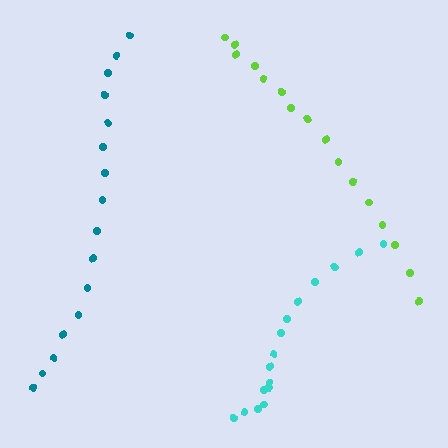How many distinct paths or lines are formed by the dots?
There are 3 distinct paths.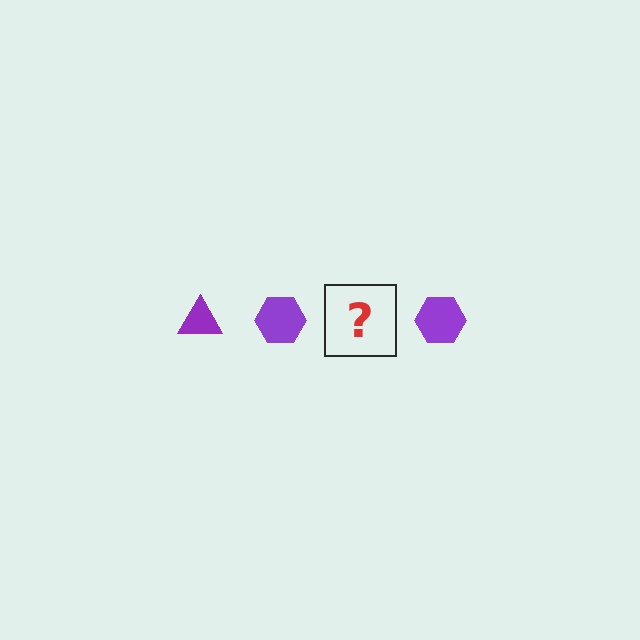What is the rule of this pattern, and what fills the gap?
The rule is that the pattern cycles through triangle, hexagon shapes in purple. The gap should be filled with a purple triangle.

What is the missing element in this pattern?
The missing element is a purple triangle.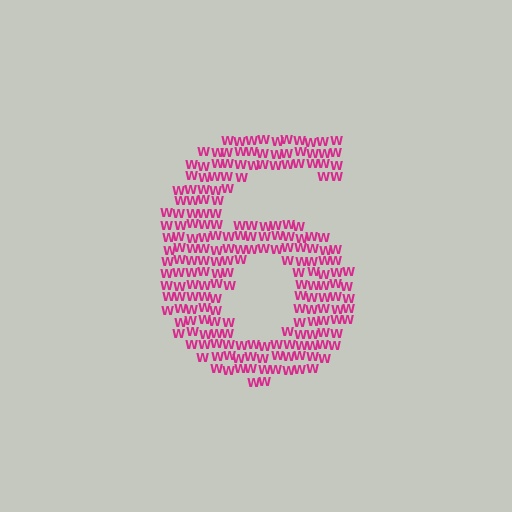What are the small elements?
The small elements are letter W's.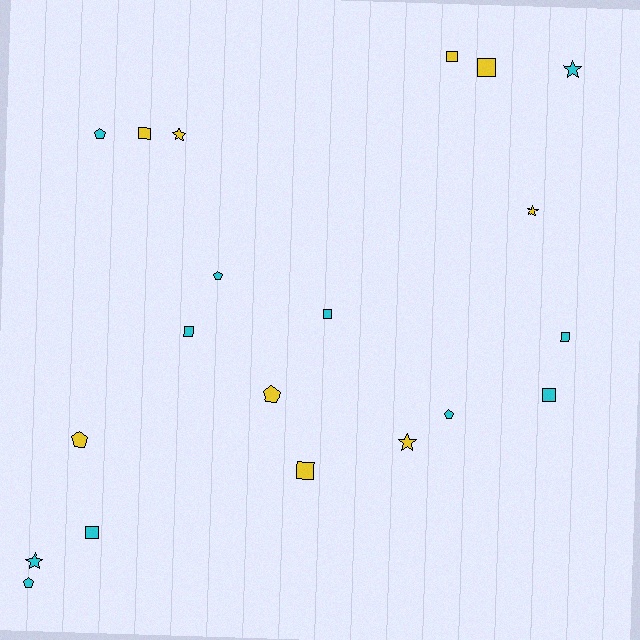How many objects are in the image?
There are 20 objects.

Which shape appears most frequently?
Square, with 9 objects.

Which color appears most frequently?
Cyan, with 11 objects.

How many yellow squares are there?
There are 4 yellow squares.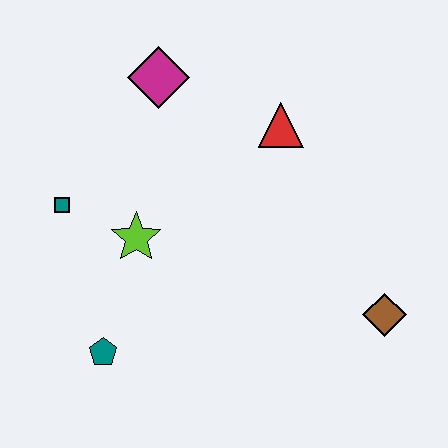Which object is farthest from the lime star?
The brown diamond is farthest from the lime star.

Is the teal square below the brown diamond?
No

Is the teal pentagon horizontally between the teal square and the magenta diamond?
Yes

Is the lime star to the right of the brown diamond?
No